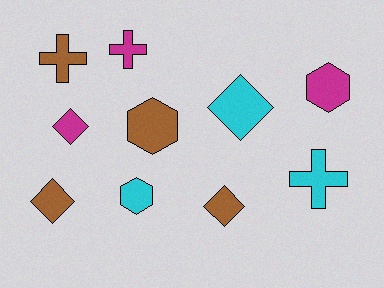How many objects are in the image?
There are 10 objects.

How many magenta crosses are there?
There is 1 magenta cross.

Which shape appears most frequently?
Diamond, with 4 objects.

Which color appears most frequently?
Brown, with 4 objects.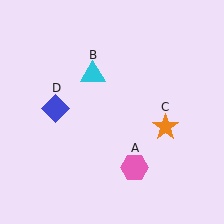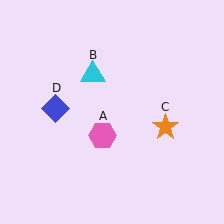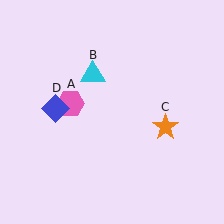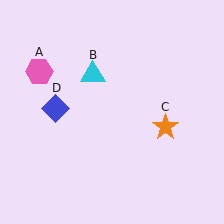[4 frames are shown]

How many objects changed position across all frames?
1 object changed position: pink hexagon (object A).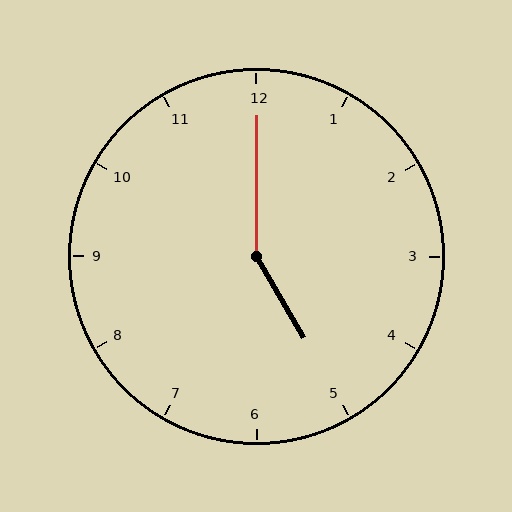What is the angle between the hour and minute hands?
Approximately 150 degrees.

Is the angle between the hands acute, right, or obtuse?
It is obtuse.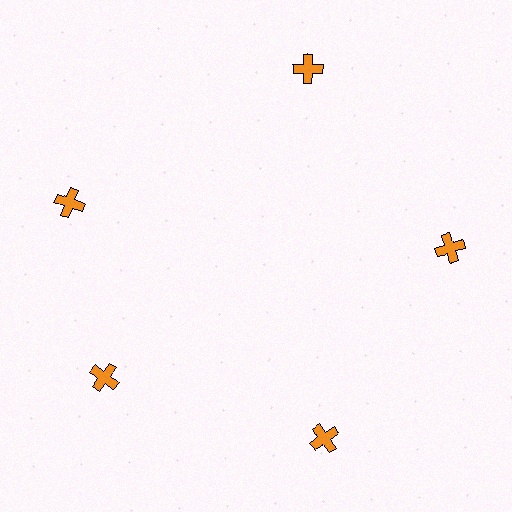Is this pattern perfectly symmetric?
No. The 5 orange crosses are arranged in a ring, but one element near the 10 o'clock position is rotated out of alignment along the ring, breaking the 5-fold rotational symmetry.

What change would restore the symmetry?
The symmetry would be restored by rotating it back into even spacing with its neighbors so that all 5 crosses sit at equal angles and equal distance from the center.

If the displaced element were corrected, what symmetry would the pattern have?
It would have 5-fold rotational symmetry — the pattern would map onto itself every 72 degrees.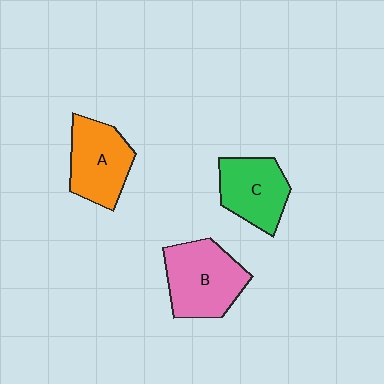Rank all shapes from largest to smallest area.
From largest to smallest: B (pink), A (orange), C (green).